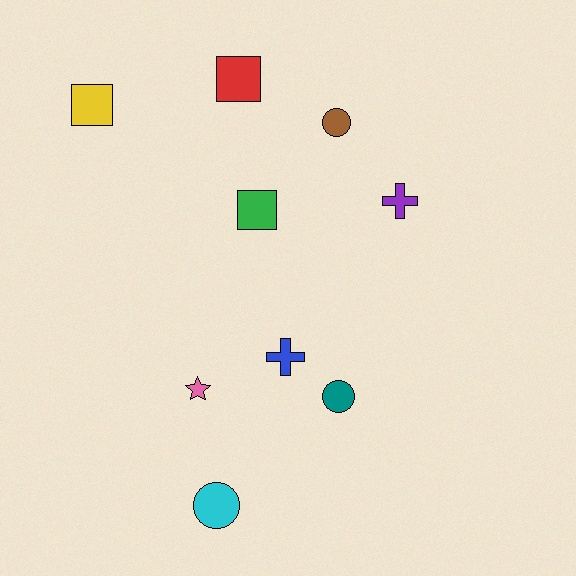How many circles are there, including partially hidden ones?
There are 3 circles.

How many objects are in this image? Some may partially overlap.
There are 9 objects.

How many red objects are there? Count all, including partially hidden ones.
There is 1 red object.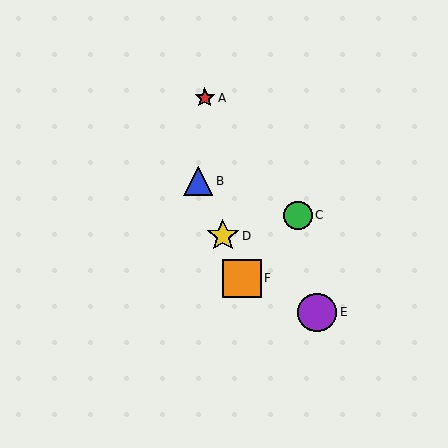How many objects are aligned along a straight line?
3 objects (B, D, F) are aligned along a straight line.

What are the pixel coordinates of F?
Object F is at (242, 278).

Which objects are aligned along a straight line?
Objects B, D, F are aligned along a straight line.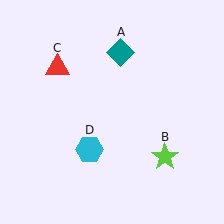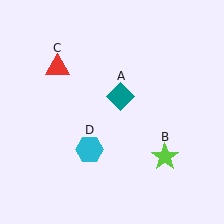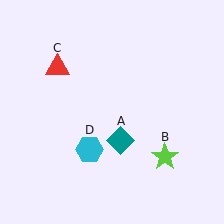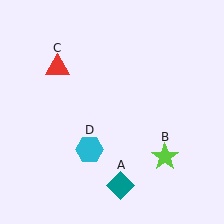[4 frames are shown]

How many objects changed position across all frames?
1 object changed position: teal diamond (object A).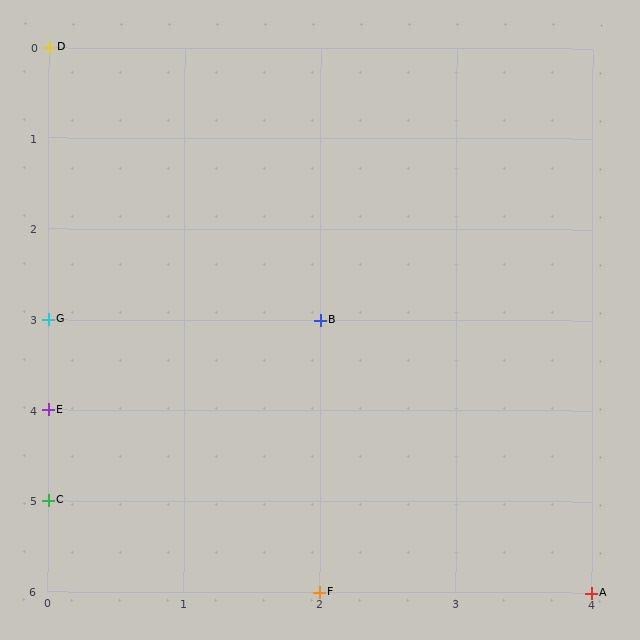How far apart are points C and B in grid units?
Points C and B are 2 columns and 2 rows apart (about 2.8 grid units diagonally).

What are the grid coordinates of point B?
Point B is at grid coordinates (2, 3).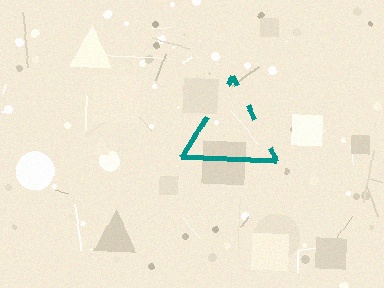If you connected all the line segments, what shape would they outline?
They would outline a triangle.